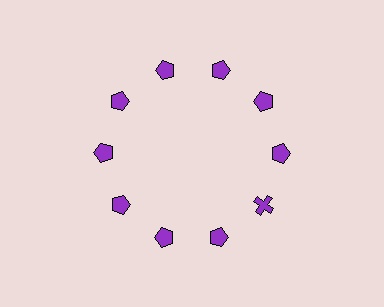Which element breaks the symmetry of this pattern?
The purple cross at roughly the 4 o'clock position breaks the symmetry. All other shapes are purple pentagons.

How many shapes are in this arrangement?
There are 10 shapes arranged in a ring pattern.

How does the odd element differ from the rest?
It has a different shape: cross instead of pentagon.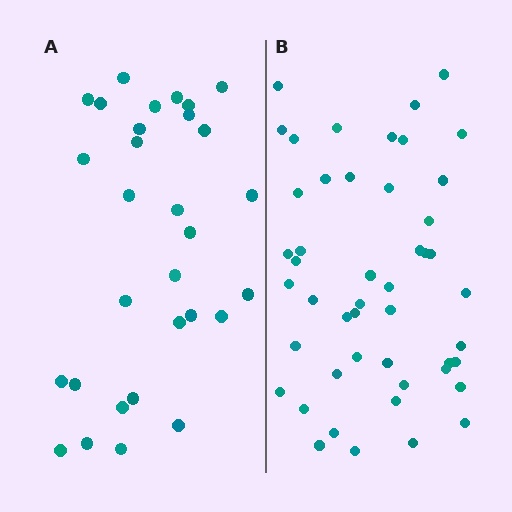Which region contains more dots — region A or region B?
Region B (the right region) has more dots.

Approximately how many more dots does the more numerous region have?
Region B has approximately 20 more dots than region A.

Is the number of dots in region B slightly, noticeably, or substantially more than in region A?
Region B has substantially more. The ratio is roughly 1.6 to 1.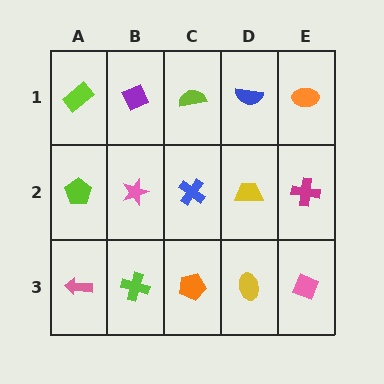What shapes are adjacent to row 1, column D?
A yellow trapezoid (row 2, column D), a lime semicircle (row 1, column C), an orange ellipse (row 1, column E).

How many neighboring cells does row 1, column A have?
2.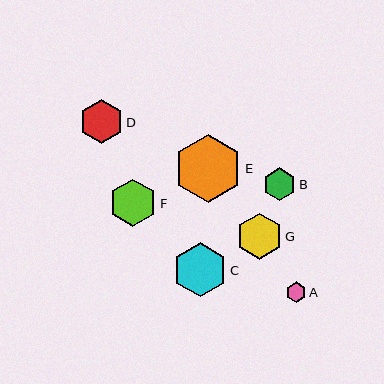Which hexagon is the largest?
Hexagon E is the largest with a size of approximately 68 pixels.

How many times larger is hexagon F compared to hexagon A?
Hexagon F is approximately 2.3 times the size of hexagon A.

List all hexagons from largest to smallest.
From largest to smallest: E, C, F, G, D, B, A.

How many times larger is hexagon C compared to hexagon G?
Hexagon C is approximately 1.2 times the size of hexagon G.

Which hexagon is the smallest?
Hexagon A is the smallest with a size of approximately 20 pixels.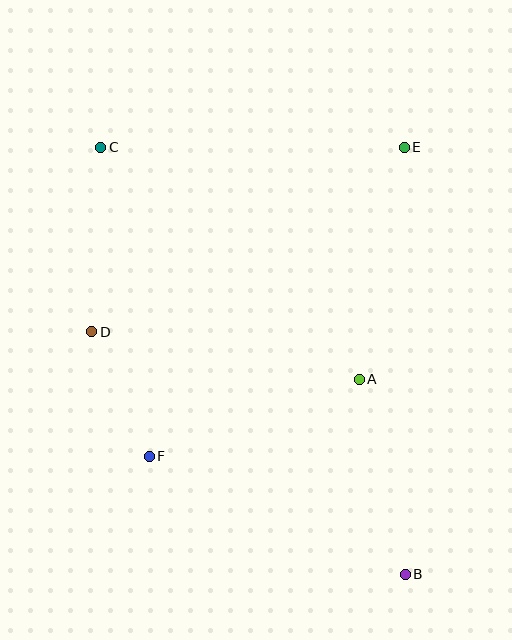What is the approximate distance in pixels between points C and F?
The distance between C and F is approximately 313 pixels.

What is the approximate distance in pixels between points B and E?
The distance between B and E is approximately 427 pixels.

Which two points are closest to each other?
Points D and F are closest to each other.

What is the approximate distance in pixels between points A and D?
The distance between A and D is approximately 272 pixels.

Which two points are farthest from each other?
Points B and C are farthest from each other.